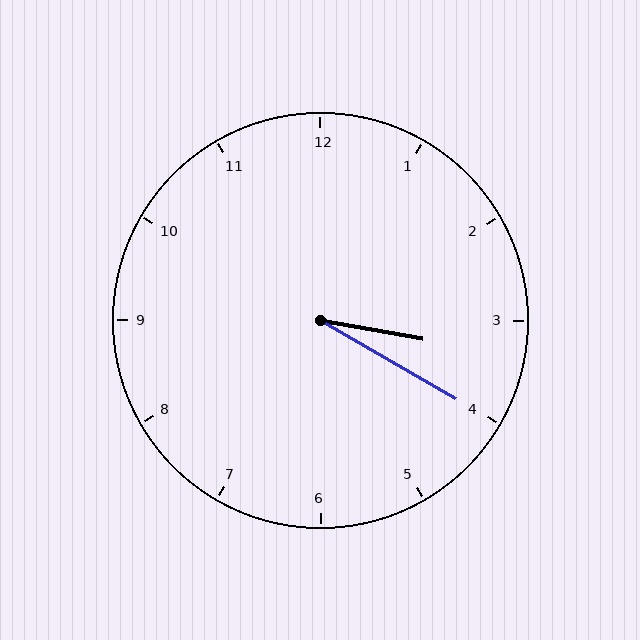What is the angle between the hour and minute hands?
Approximately 20 degrees.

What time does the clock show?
3:20.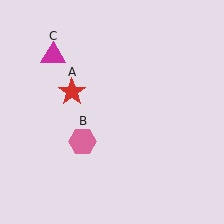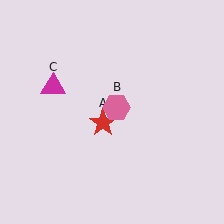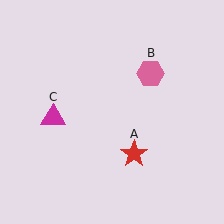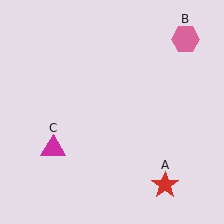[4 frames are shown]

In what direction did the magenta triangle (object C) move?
The magenta triangle (object C) moved down.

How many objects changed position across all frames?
3 objects changed position: red star (object A), pink hexagon (object B), magenta triangle (object C).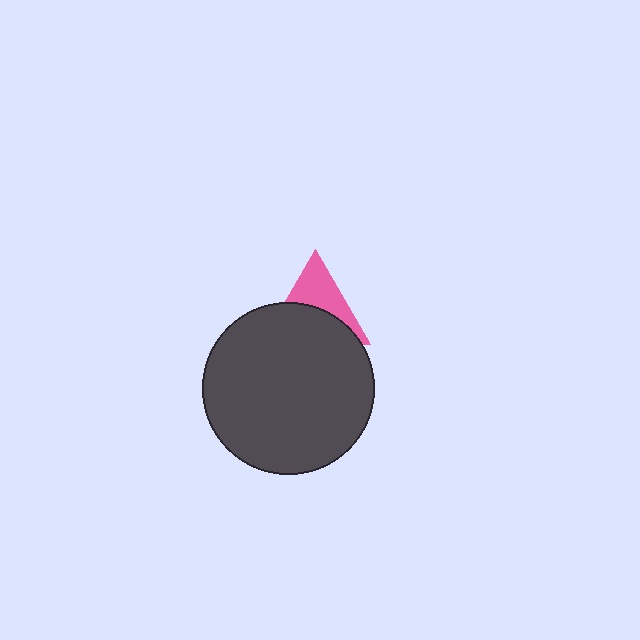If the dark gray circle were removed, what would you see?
You would see the complete pink triangle.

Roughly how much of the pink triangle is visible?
A small part of it is visible (roughly 44%).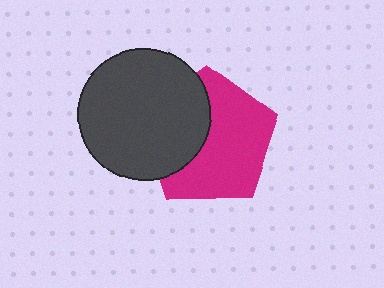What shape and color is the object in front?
The object in front is a dark gray circle.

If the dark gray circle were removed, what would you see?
You would see the complete magenta pentagon.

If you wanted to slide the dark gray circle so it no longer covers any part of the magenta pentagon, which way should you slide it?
Slide it left — that is the most direct way to separate the two shapes.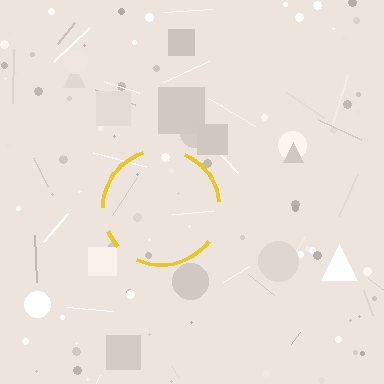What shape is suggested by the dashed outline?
The dashed outline suggests a circle.